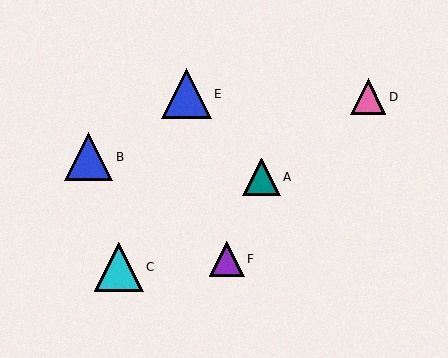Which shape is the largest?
The blue triangle (labeled E) is the largest.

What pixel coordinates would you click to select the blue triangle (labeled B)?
Click at (89, 157) to select the blue triangle B.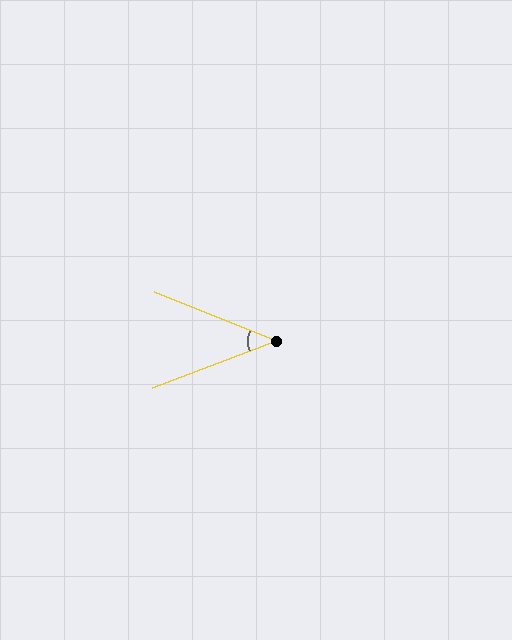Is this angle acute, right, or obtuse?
It is acute.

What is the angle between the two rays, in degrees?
Approximately 43 degrees.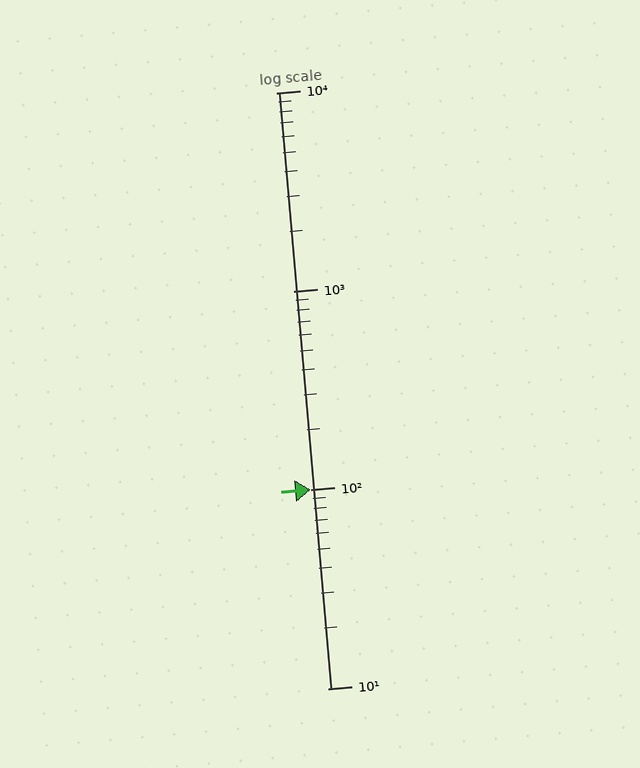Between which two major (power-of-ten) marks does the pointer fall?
The pointer is between 100 and 1000.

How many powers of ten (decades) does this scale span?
The scale spans 3 decades, from 10 to 10000.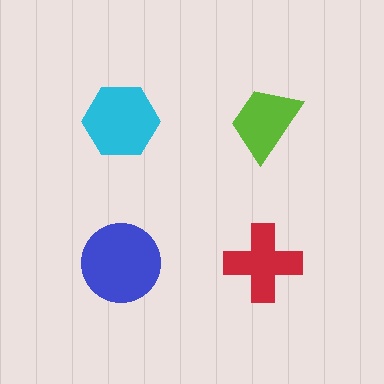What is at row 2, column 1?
A blue circle.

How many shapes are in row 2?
2 shapes.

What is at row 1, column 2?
A lime trapezoid.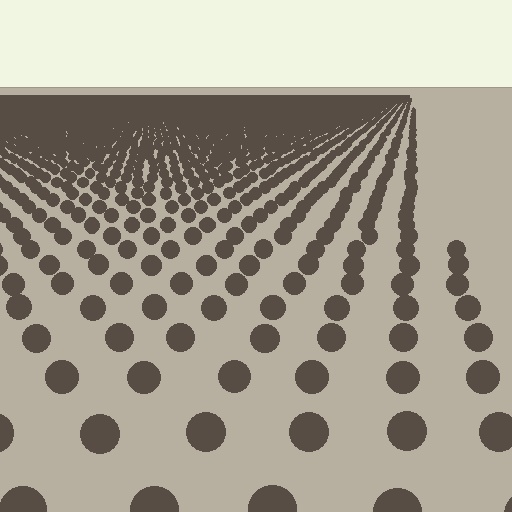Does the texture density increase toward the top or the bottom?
Density increases toward the top.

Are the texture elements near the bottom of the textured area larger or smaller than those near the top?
Larger. Near the bottom, elements are closer to the viewer and appear at a bigger on-screen size.